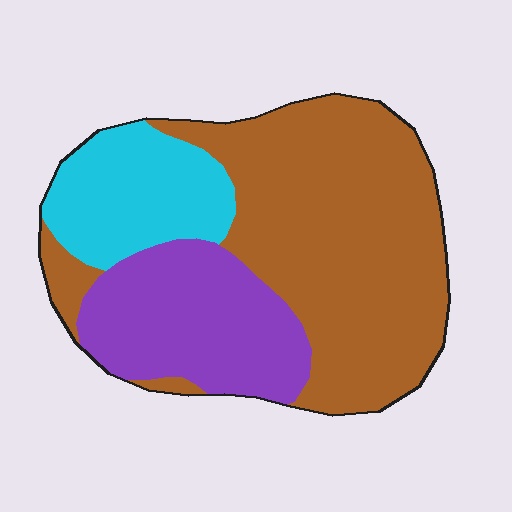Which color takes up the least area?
Cyan, at roughly 20%.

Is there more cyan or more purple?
Purple.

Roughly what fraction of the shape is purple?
Purple covers 26% of the shape.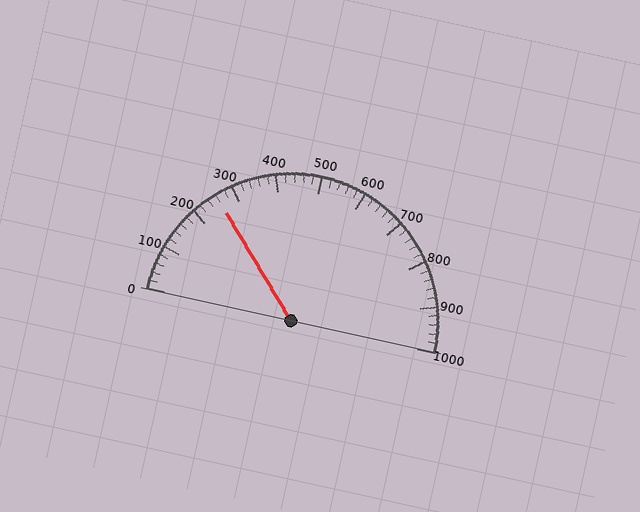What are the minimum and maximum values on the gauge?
The gauge ranges from 0 to 1000.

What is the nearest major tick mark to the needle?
The nearest major tick mark is 300.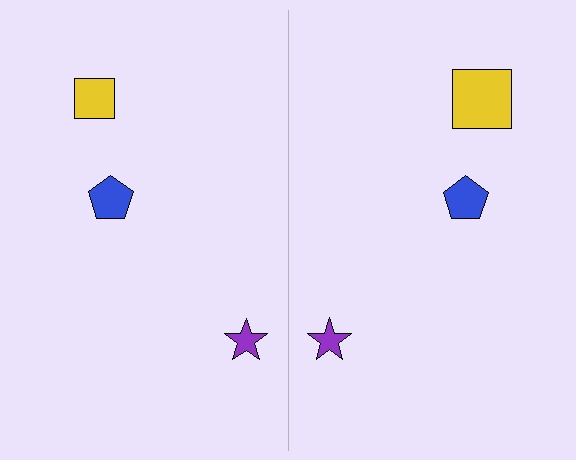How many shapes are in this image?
There are 6 shapes in this image.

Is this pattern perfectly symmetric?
No, the pattern is not perfectly symmetric. The yellow square on the right side has a different size than its mirror counterpart.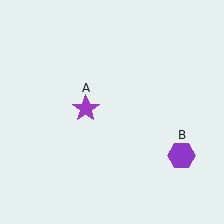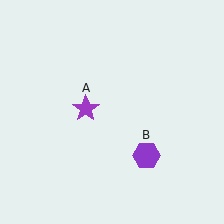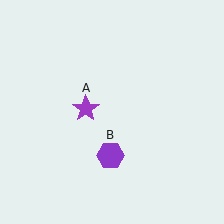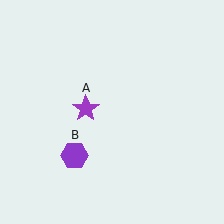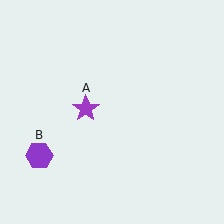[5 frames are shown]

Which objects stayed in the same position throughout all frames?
Purple star (object A) remained stationary.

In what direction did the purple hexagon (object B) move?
The purple hexagon (object B) moved left.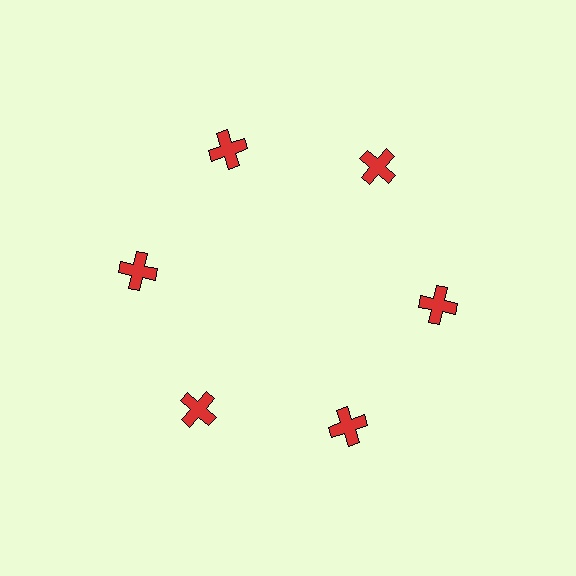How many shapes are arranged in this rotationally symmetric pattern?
There are 6 shapes, arranged in 6 groups of 1.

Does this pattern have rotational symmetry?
Yes, this pattern has 6-fold rotational symmetry. It looks the same after rotating 60 degrees around the center.